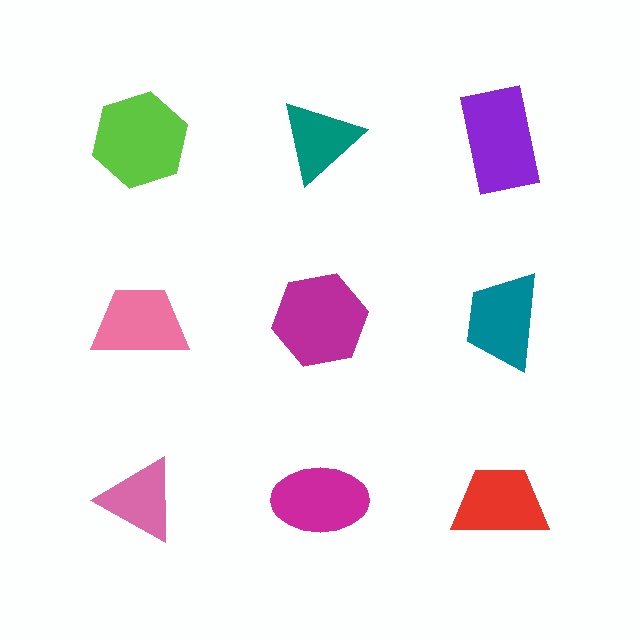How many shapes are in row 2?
3 shapes.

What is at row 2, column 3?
A teal trapezoid.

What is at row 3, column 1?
A pink triangle.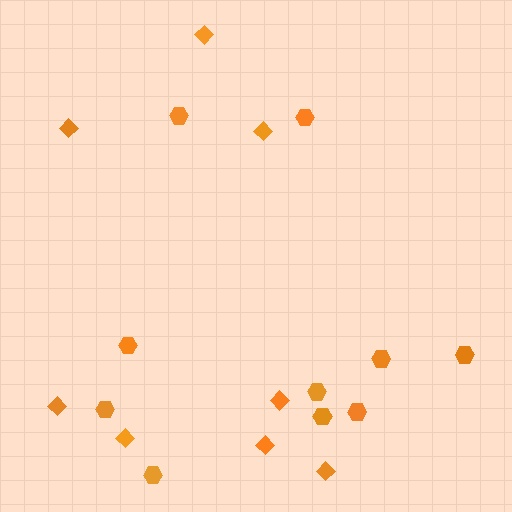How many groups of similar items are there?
There are 2 groups: one group of diamonds (8) and one group of hexagons (10).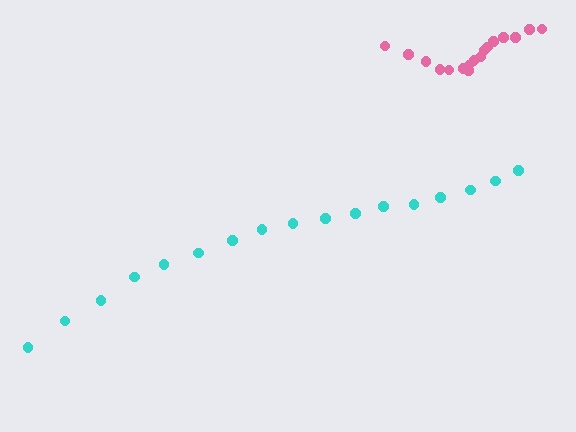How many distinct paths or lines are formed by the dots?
There are 2 distinct paths.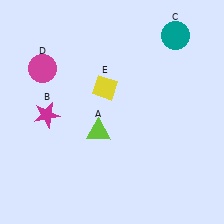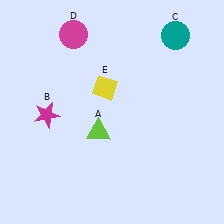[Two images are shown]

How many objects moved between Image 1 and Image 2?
1 object moved between the two images.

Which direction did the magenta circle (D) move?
The magenta circle (D) moved up.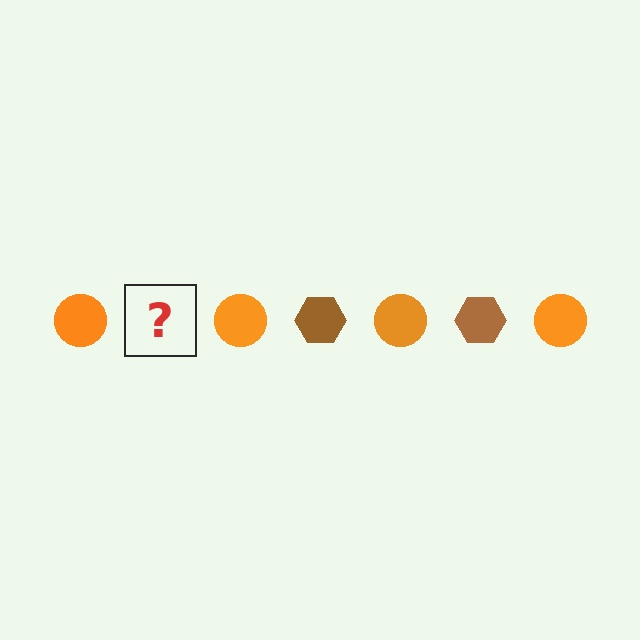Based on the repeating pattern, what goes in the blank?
The blank should be a brown hexagon.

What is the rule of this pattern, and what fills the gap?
The rule is that the pattern alternates between orange circle and brown hexagon. The gap should be filled with a brown hexagon.